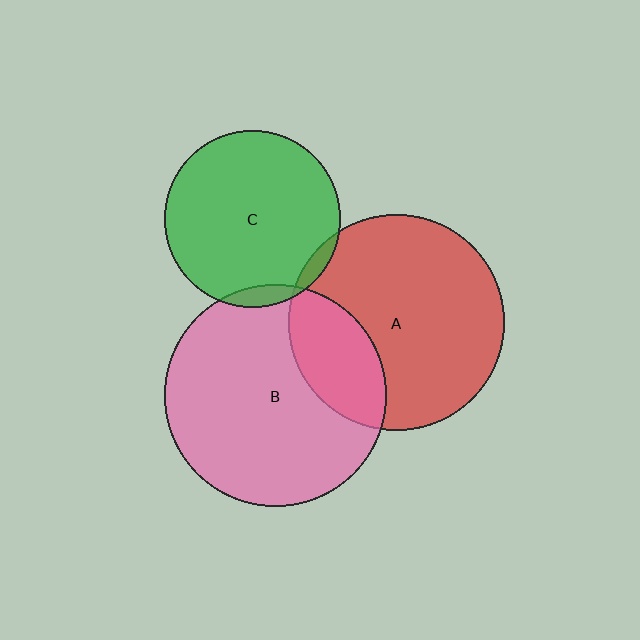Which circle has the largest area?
Circle B (pink).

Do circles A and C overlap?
Yes.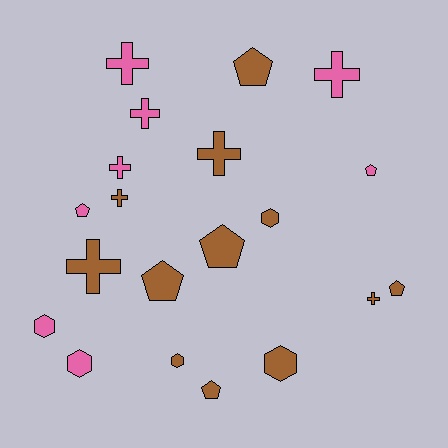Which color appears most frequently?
Brown, with 12 objects.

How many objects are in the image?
There are 20 objects.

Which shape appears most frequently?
Cross, with 8 objects.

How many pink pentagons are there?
There are 2 pink pentagons.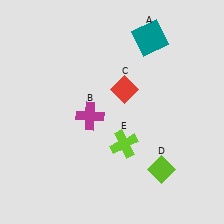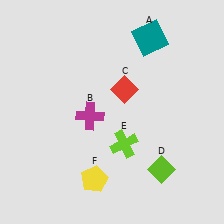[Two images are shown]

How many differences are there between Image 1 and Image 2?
There is 1 difference between the two images.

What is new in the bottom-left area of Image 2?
A yellow pentagon (F) was added in the bottom-left area of Image 2.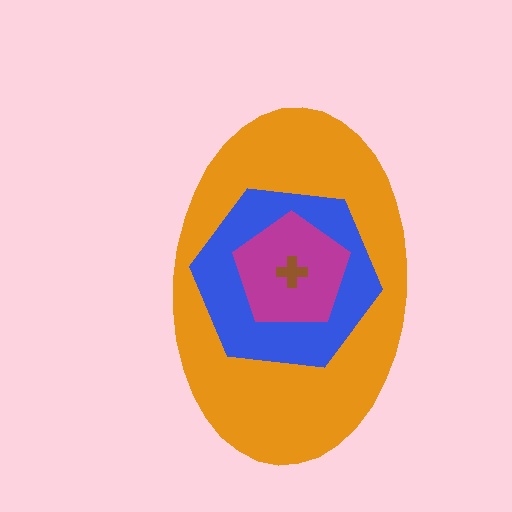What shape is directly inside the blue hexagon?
The magenta pentagon.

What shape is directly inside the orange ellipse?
The blue hexagon.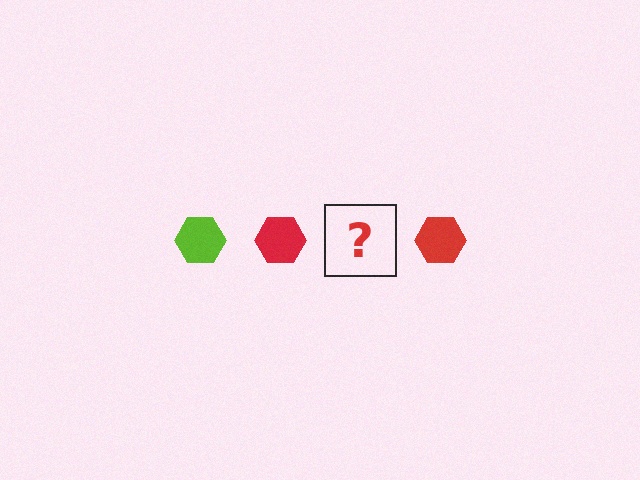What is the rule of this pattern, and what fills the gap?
The rule is that the pattern cycles through lime, red hexagons. The gap should be filled with a lime hexagon.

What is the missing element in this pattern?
The missing element is a lime hexagon.